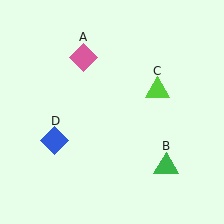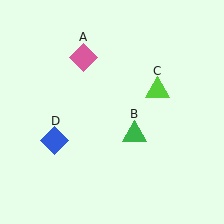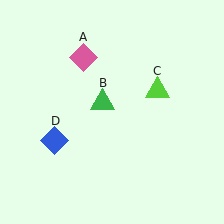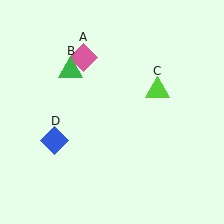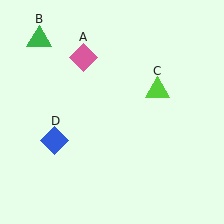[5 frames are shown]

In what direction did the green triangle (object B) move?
The green triangle (object B) moved up and to the left.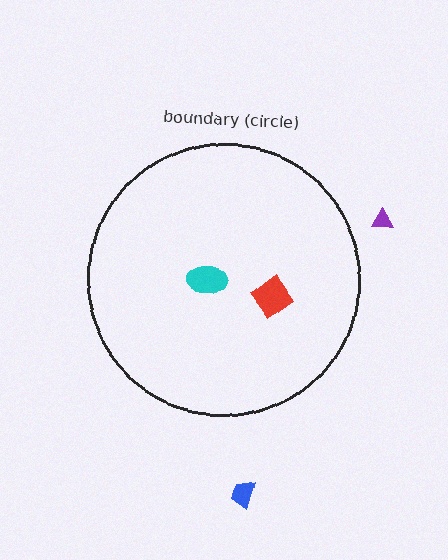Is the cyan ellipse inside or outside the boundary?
Inside.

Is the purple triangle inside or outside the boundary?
Outside.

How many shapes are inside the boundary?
2 inside, 2 outside.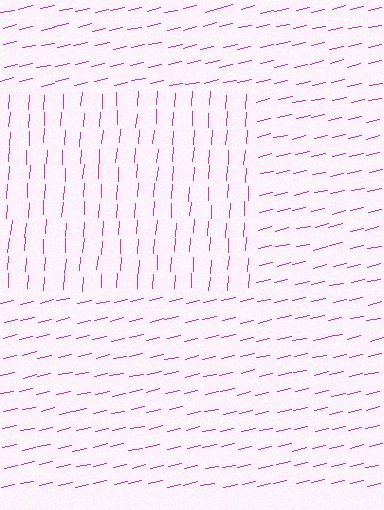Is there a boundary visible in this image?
Yes, there is a texture boundary formed by a change in line orientation.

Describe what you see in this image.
The image is filled with small magenta line segments. A rectangle region in the image has lines oriented differently from the surrounding lines, creating a visible texture boundary.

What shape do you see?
I see a rectangle.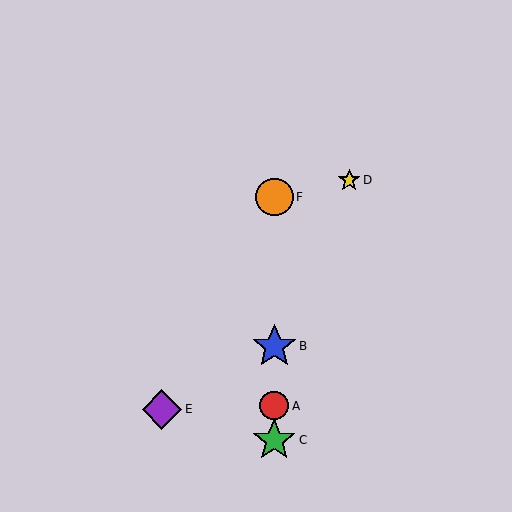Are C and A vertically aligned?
Yes, both are at x≈274.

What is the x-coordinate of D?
Object D is at x≈349.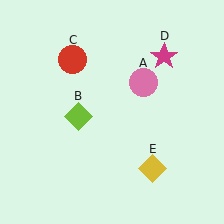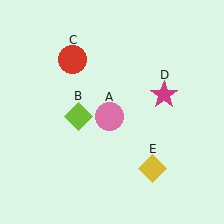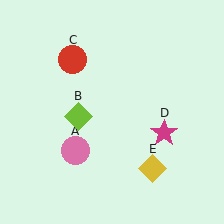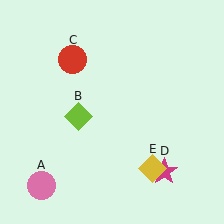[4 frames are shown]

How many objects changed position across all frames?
2 objects changed position: pink circle (object A), magenta star (object D).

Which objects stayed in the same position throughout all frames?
Lime diamond (object B) and red circle (object C) and yellow diamond (object E) remained stationary.